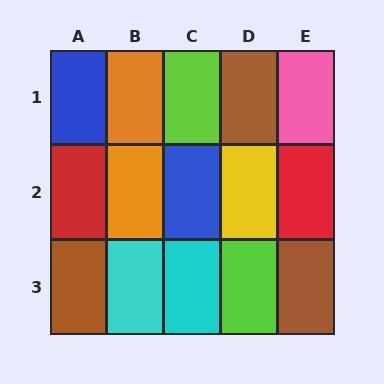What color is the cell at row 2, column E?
Red.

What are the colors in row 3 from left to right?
Brown, cyan, cyan, lime, brown.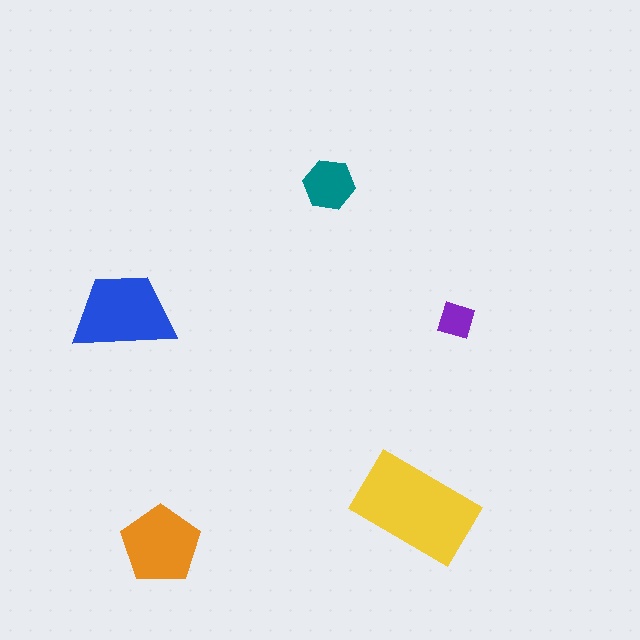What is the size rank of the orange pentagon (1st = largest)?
3rd.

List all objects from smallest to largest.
The purple diamond, the teal hexagon, the orange pentagon, the blue trapezoid, the yellow rectangle.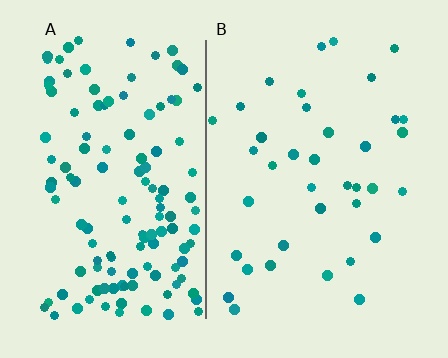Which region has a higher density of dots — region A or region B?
A (the left).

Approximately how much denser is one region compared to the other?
Approximately 3.5× — region A over region B.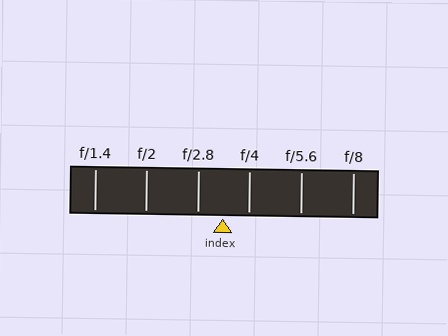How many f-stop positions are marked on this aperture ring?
There are 6 f-stop positions marked.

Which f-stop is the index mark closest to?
The index mark is closest to f/2.8.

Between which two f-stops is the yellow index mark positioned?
The index mark is between f/2.8 and f/4.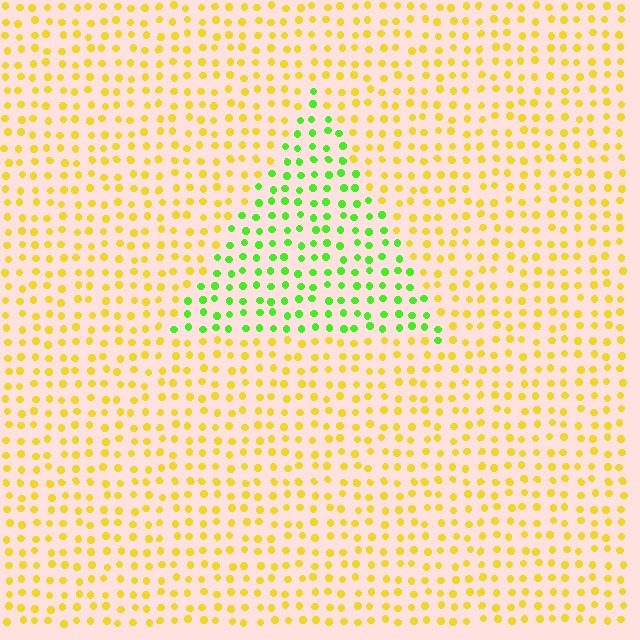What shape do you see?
I see a triangle.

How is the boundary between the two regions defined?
The boundary is defined purely by a slight shift in hue (about 58 degrees). Spacing, size, and orientation are identical on both sides.